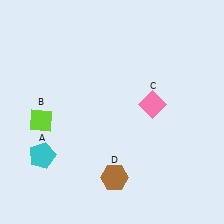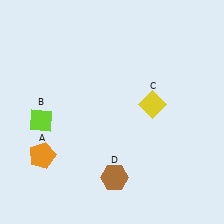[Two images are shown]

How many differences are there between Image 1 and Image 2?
There are 2 differences between the two images.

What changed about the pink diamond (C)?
In Image 1, C is pink. In Image 2, it changed to yellow.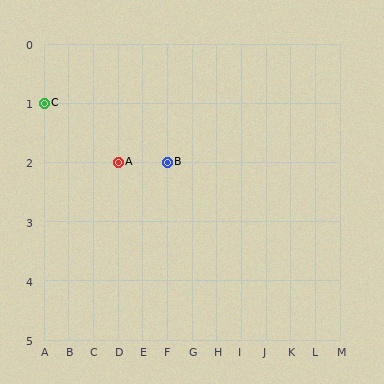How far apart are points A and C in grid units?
Points A and C are 3 columns and 1 row apart (about 3.2 grid units diagonally).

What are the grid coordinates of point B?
Point B is at grid coordinates (F, 2).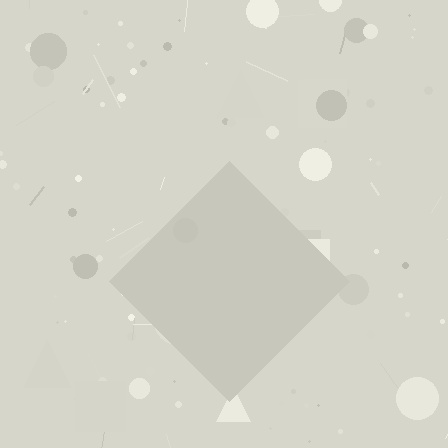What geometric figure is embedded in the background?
A diamond is embedded in the background.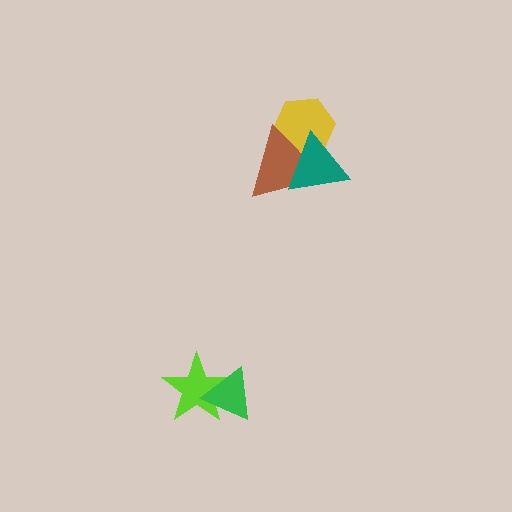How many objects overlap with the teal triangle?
2 objects overlap with the teal triangle.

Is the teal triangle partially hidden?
No, no other shape covers it.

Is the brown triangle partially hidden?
Yes, it is partially covered by another shape.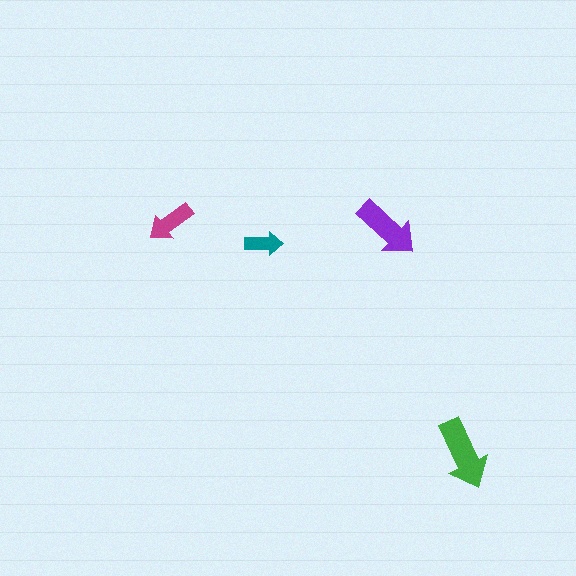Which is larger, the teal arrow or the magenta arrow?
The magenta one.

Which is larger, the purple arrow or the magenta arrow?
The purple one.